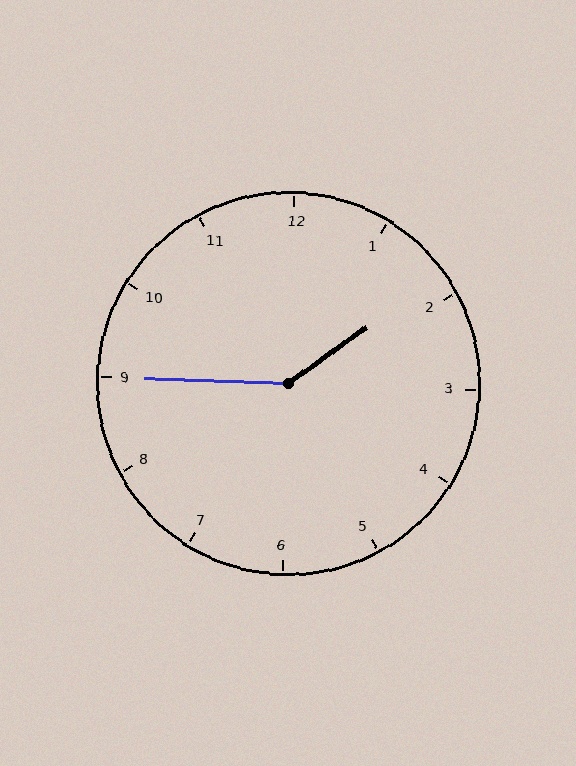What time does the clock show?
1:45.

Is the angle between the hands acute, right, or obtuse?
It is obtuse.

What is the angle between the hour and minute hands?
Approximately 142 degrees.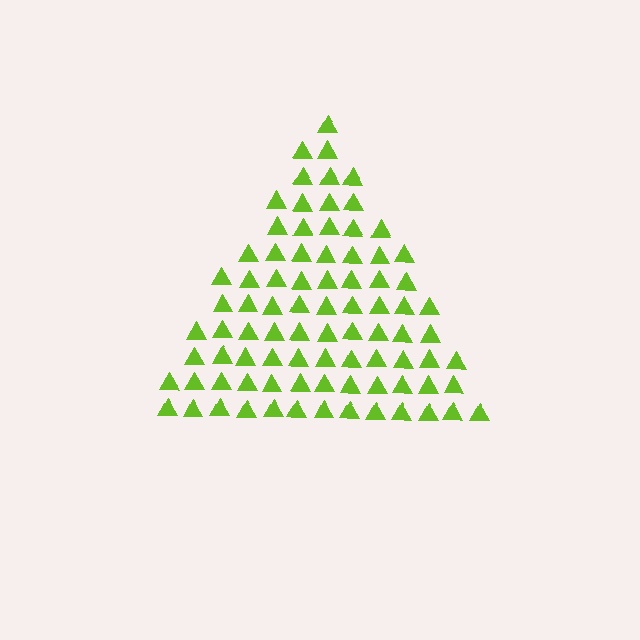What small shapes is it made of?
It is made of small triangles.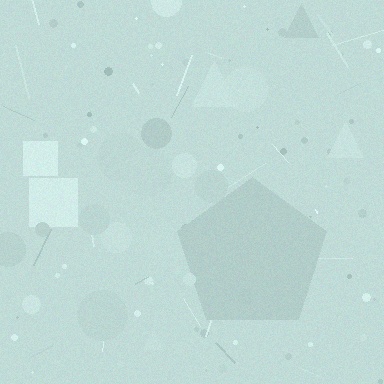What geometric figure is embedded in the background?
A pentagon is embedded in the background.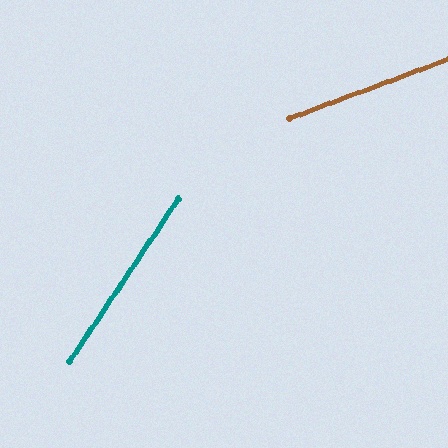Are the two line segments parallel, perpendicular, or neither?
Neither parallel nor perpendicular — they differ by about 36°.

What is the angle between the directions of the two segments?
Approximately 36 degrees.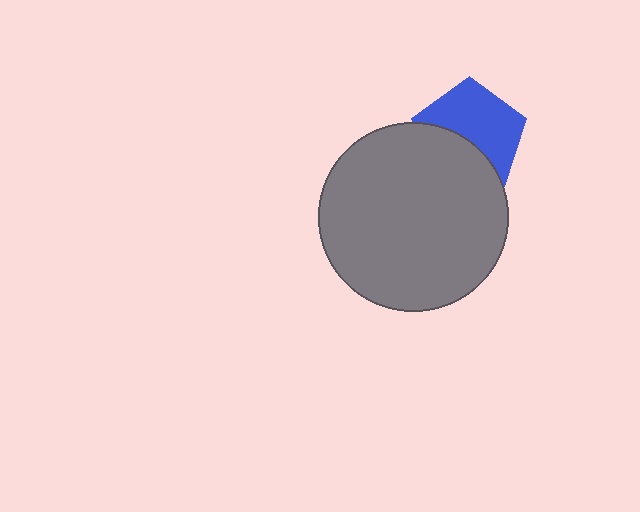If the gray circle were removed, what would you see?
You would see the complete blue pentagon.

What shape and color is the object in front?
The object in front is a gray circle.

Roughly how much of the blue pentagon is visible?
About half of it is visible (roughly 58%).